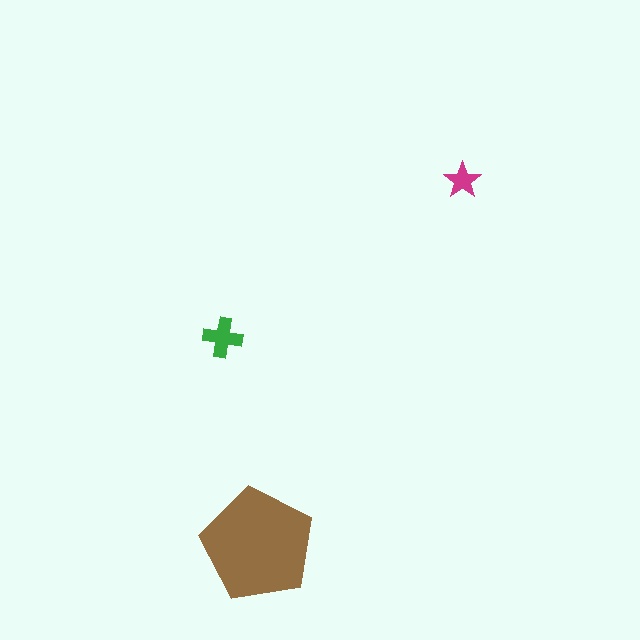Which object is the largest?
The brown pentagon.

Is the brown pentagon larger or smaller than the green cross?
Larger.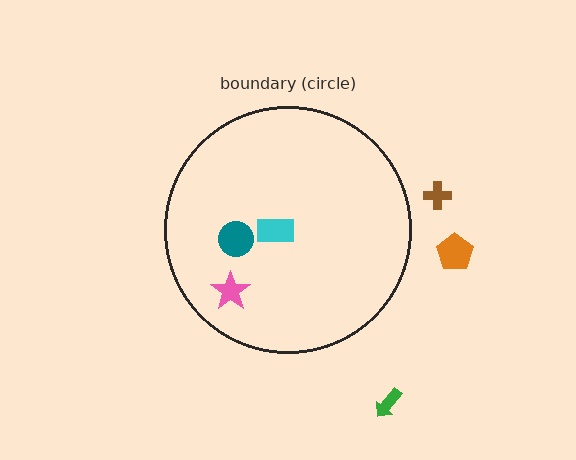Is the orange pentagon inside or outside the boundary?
Outside.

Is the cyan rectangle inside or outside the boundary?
Inside.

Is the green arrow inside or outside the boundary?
Outside.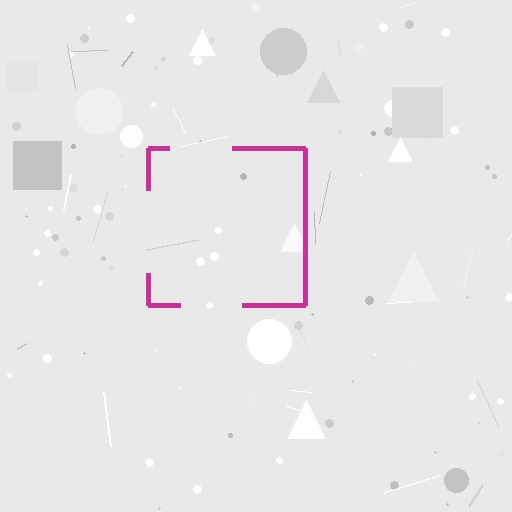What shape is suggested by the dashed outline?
The dashed outline suggests a square.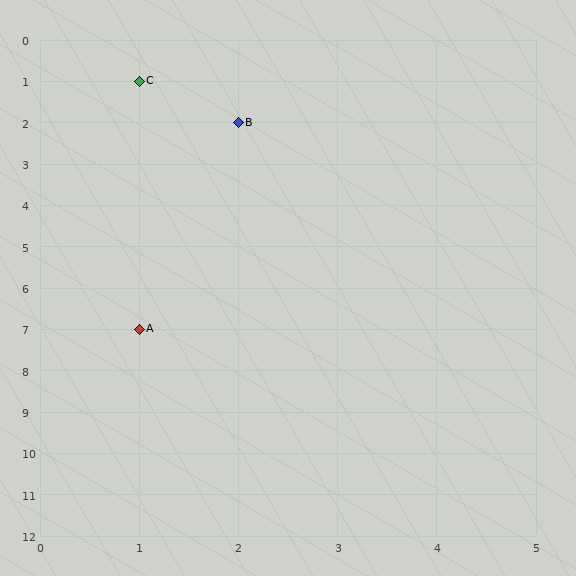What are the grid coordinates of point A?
Point A is at grid coordinates (1, 7).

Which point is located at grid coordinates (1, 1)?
Point C is at (1, 1).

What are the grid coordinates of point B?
Point B is at grid coordinates (2, 2).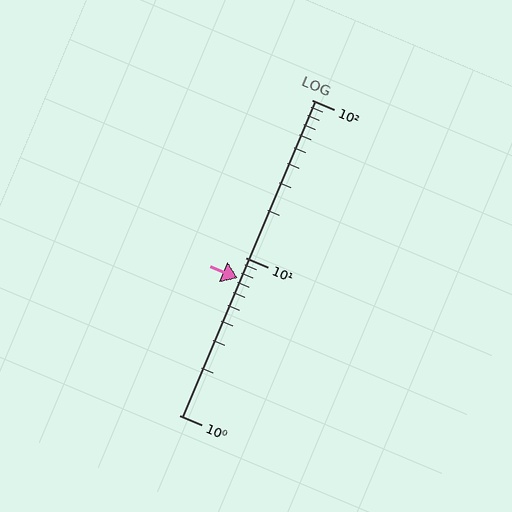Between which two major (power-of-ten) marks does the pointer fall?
The pointer is between 1 and 10.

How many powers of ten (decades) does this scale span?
The scale spans 2 decades, from 1 to 100.